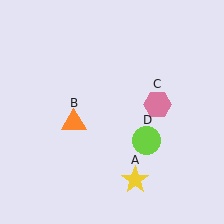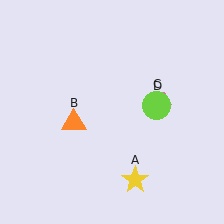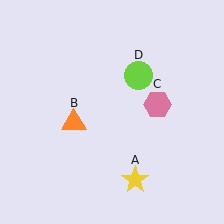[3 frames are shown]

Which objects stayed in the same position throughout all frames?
Yellow star (object A) and orange triangle (object B) and pink hexagon (object C) remained stationary.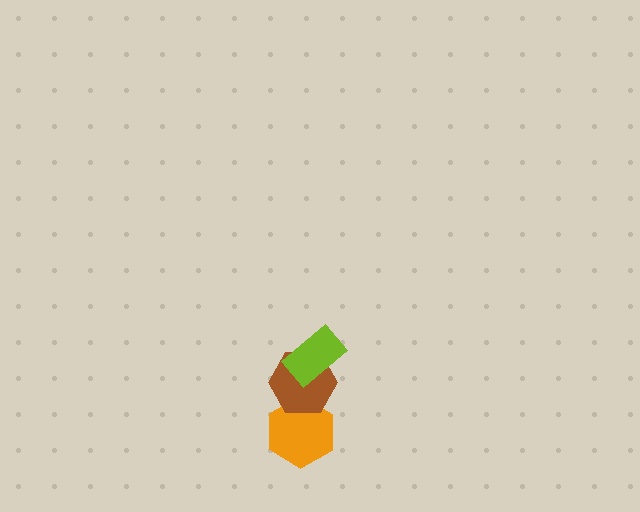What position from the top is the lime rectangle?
The lime rectangle is 1st from the top.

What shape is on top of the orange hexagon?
The brown hexagon is on top of the orange hexagon.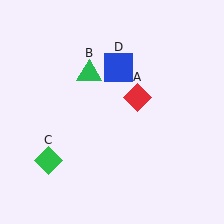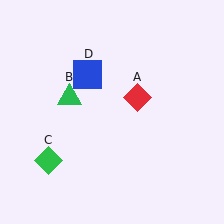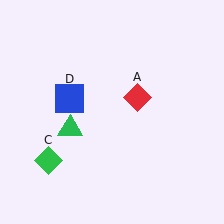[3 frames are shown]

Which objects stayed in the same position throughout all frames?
Red diamond (object A) and green diamond (object C) remained stationary.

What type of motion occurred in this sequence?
The green triangle (object B), blue square (object D) rotated counterclockwise around the center of the scene.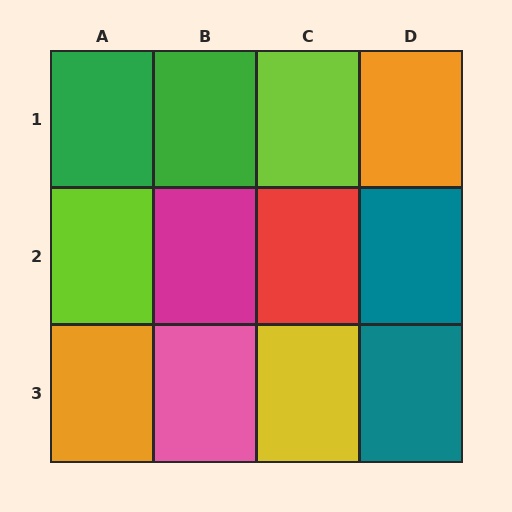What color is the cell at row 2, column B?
Magenta.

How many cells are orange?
2 cells are orange.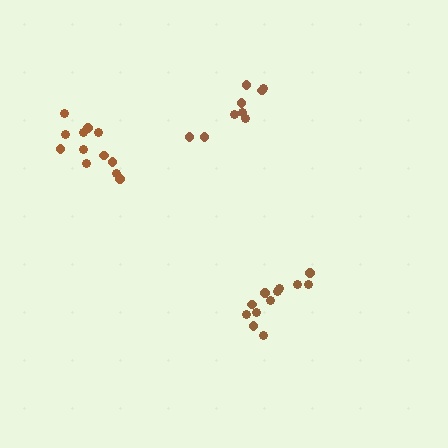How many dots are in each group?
Group 1: 12 dots, Group 2: 12 dots, Group 3: 9 dots (33 total).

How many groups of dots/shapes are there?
There are 3 groups.